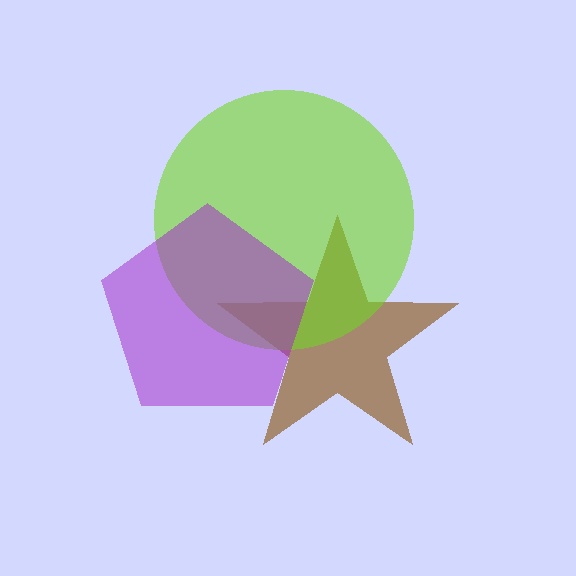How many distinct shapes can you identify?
There are 3 distinct shapes: a brown star, a lime circle, a purple pentagon.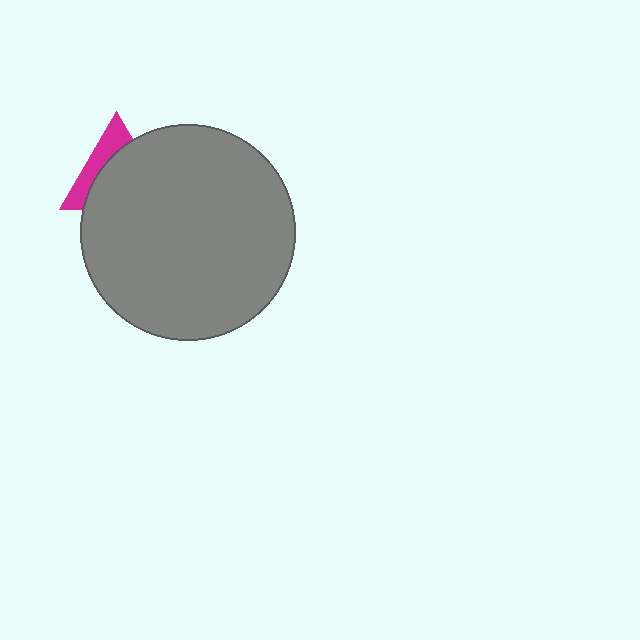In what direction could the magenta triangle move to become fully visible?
The magenta triangle could move toward the upper-left. That would shift it out from behind the gray circle entirely.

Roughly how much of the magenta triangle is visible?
A small part of it is visible (roughly 34%).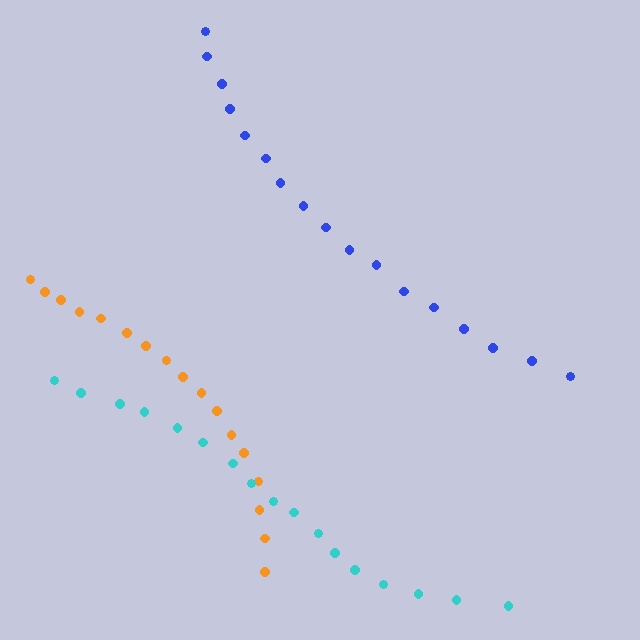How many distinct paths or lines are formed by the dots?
There are 3 distinct paths.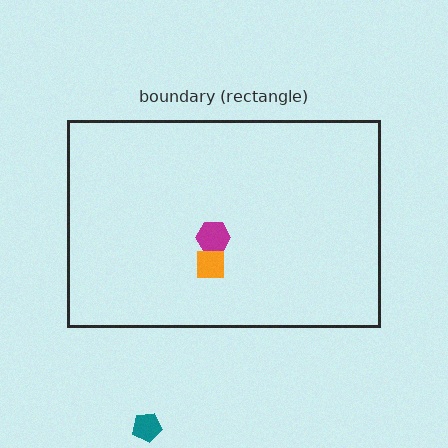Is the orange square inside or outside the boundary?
Inside.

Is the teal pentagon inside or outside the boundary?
Outside.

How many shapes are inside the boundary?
2 inside, 1 outside.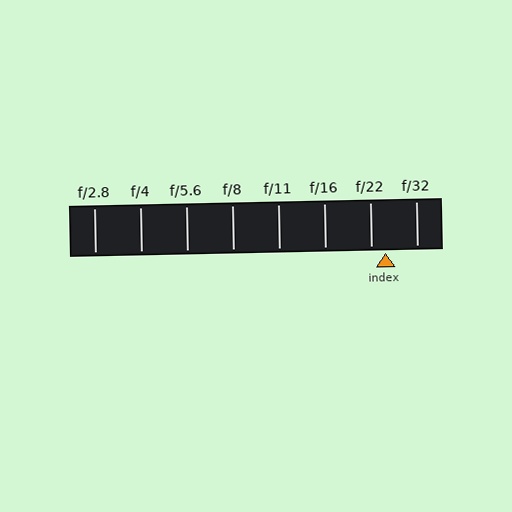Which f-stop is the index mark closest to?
The index mark is closest to f/22.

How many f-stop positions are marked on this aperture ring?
There are 8 f-stop positions marked.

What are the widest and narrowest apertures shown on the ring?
The widest aperture shown is f/2.8 and the narrowest is f/32.